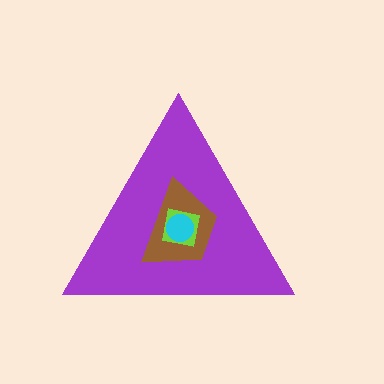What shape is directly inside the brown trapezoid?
The lime square.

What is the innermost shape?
The cyan circle.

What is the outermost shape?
The purple triangle.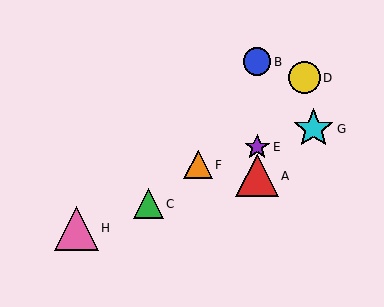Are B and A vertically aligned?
Yes, both are at x≈257.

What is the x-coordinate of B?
Object B is at x≈257.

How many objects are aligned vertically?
3 objects (A, B, E) are aligned vertically.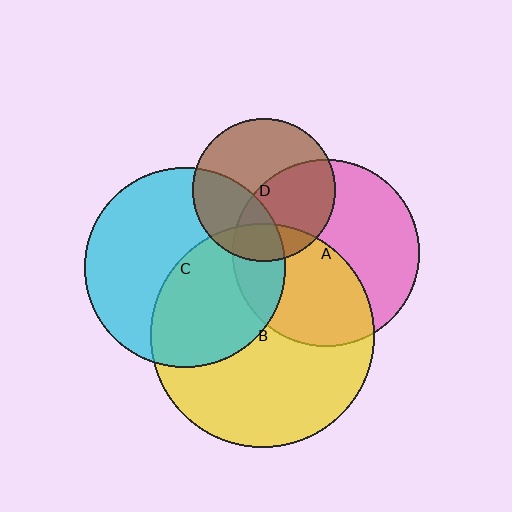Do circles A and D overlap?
Yes.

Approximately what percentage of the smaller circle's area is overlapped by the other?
Approximately 45%.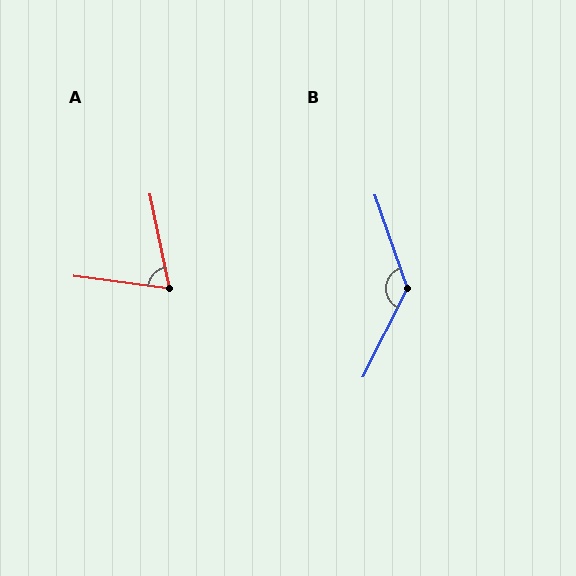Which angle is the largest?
B, at approximately 134 degrees.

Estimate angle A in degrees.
Approximately 71 degrees.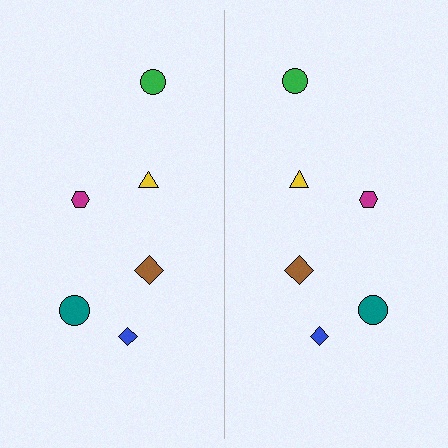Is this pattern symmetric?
Yes, this pattern has bilateral (reflection) symmetry.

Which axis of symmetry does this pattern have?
The pattern has a vertical axis of symmetry running through the center of the image.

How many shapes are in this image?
There are 12 shapes in this image.